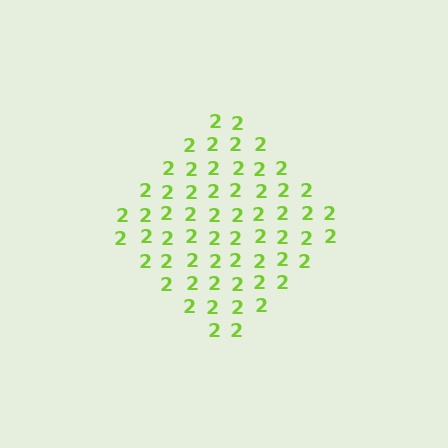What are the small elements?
The small elements are digit 2's.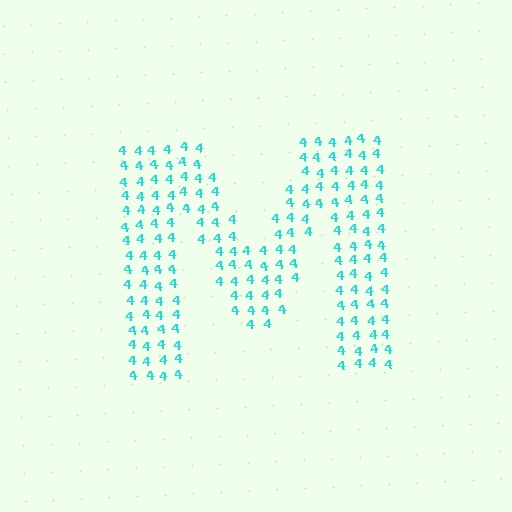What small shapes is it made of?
It is made of small digit 4's.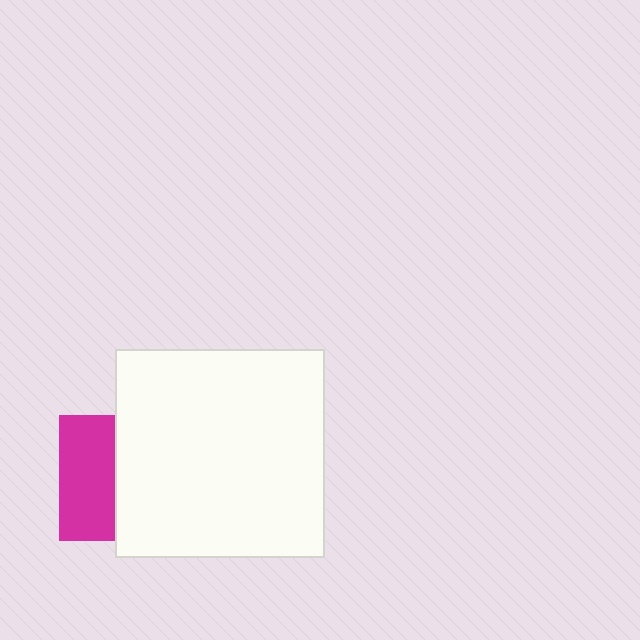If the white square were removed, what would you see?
You would see the complete magenta square.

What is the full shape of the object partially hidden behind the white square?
The partially hidden object is a magenta square.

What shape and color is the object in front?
The object in front is a white square.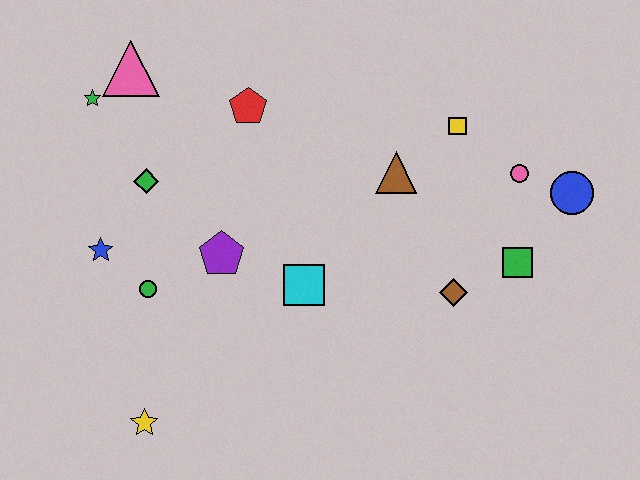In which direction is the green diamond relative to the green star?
The green diamond is below the green star.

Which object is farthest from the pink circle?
The yellow star is farthest from the pink circle.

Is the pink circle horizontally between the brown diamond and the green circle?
No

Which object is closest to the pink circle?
The blue circle is closest to the pink circle.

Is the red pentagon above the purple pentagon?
Yes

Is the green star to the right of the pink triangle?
No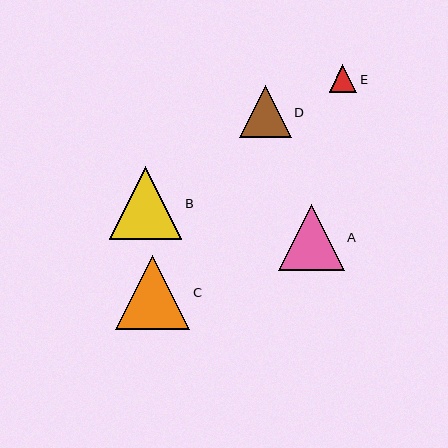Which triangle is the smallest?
Triangle E is the smallest with a size of approximately 28 pixels.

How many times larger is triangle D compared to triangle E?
Triangle D is approximately 1.9 times the size of triangle E.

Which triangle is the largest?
Triangle C is the largest with a size of approximately 74 pixels.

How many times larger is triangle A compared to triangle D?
Triangle A is approximately 1.3 times the size of triangle D.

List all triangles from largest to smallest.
From largest to smallest: C, B, A, D, E.